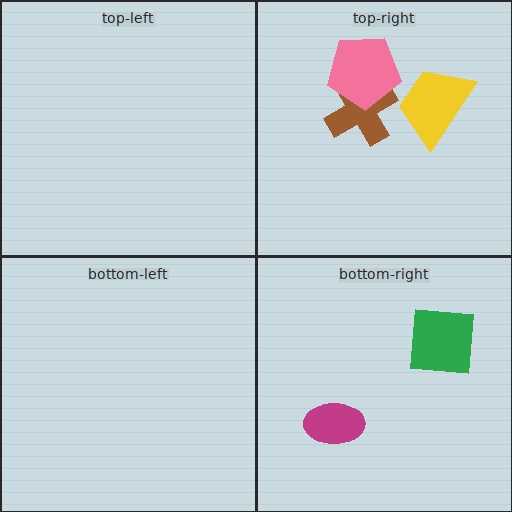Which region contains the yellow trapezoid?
The top-right region.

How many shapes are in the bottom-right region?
2.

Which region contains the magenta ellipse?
The bottom-right region.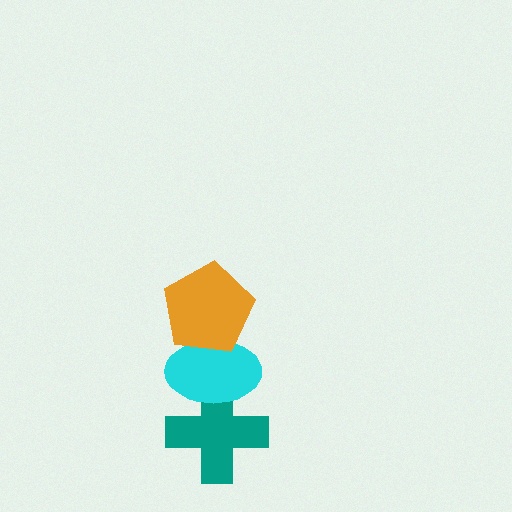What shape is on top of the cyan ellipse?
The orange pentagon is on top of the cyan ellipse.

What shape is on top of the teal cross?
The cyan ellipse is on top of the teal cross.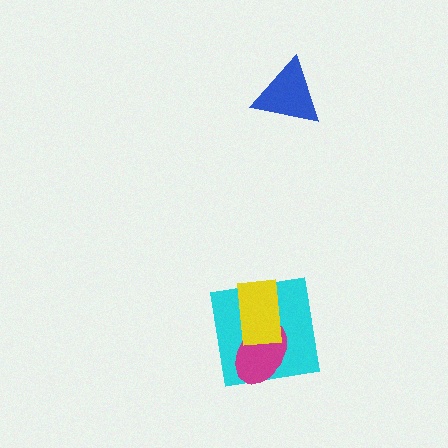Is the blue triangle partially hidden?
No, no other shape covers it.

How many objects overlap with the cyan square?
2 objects overlap with the cyan square.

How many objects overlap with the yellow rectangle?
2 objects overlap with the yellow rectangle.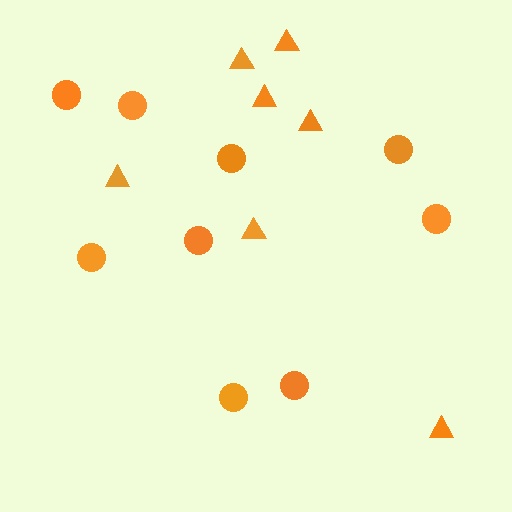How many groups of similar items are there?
There are 2 groups: one group of circles (9) and one group of triangles (7).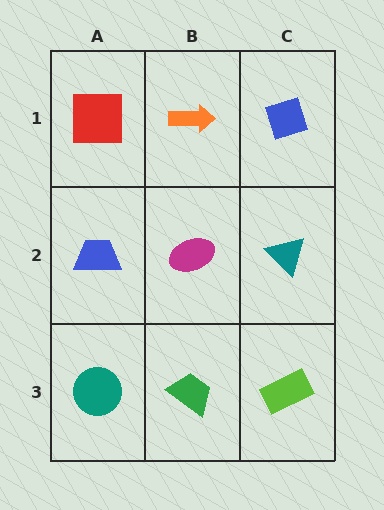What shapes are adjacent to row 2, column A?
A red square (row 1, column A), a teal circle (row 3, column A), a magenta ellipse (row 2, column B).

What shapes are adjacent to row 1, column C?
A teal triangle (row 2, column C), an orange arrow (row 1, column B).